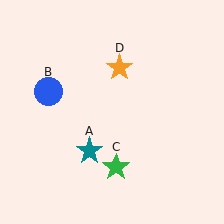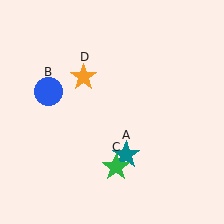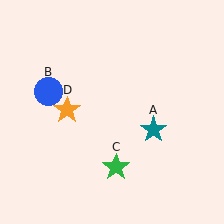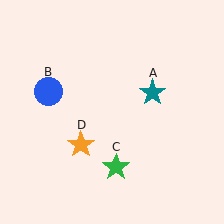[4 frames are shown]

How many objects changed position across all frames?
2 objects changed position: teal star (object A), orange star (object D).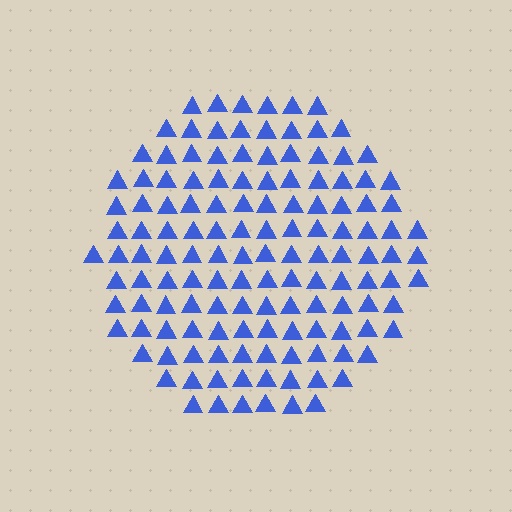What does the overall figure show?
The overall figure shows a circle.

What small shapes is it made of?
It is made of small triangles.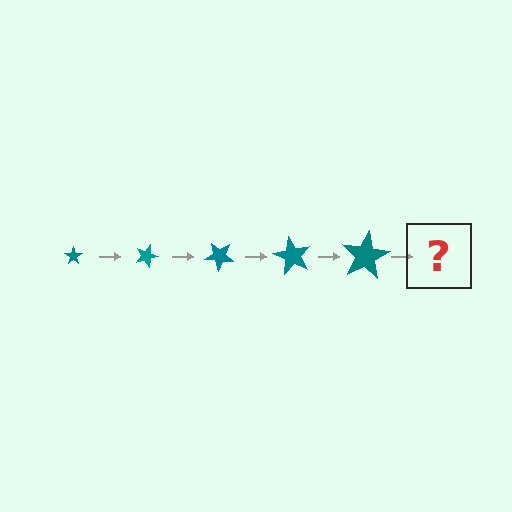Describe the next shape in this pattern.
It should be a star, larger than the previous one and rotated 100 degrees from the start.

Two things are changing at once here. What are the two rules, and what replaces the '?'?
The two rules are that the star grows larger each step and it rotates 20 degrees each step. The '?' should be a star, larger than the previous one and rotated 100 degrees from the start.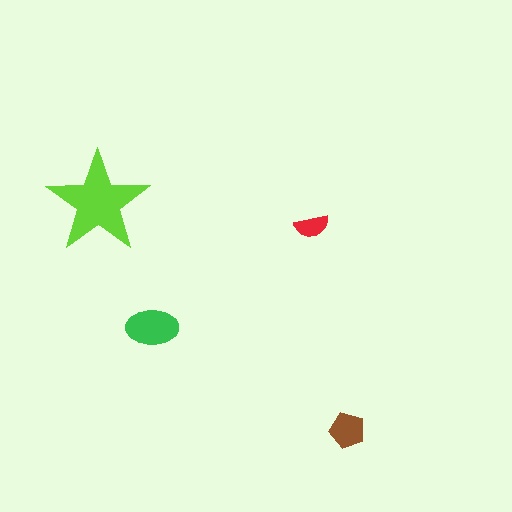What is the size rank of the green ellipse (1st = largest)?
2nd.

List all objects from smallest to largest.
The red semicircle, the brown pentagon, the green ellipse, the lime star.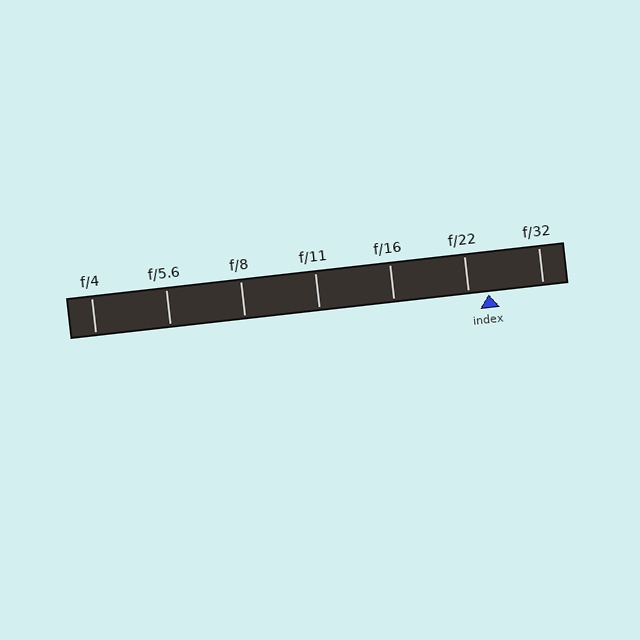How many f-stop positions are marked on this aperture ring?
There are 7 f-stop positions marked.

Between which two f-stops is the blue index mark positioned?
The index mark is between f/22 and f/32.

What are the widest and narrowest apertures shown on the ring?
The widest aperture shown is f/4 and the narrowest is f/32.